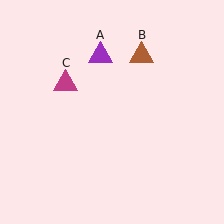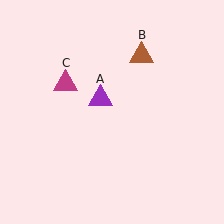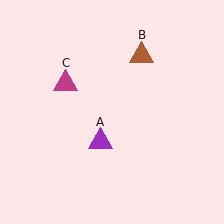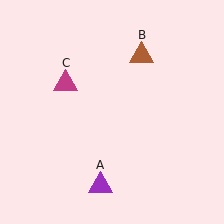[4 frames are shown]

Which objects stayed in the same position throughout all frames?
Brown triangle (object B) and magenta triangle (object C) remained stationary.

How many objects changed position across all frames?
1 object changed position: purple triangle (object A).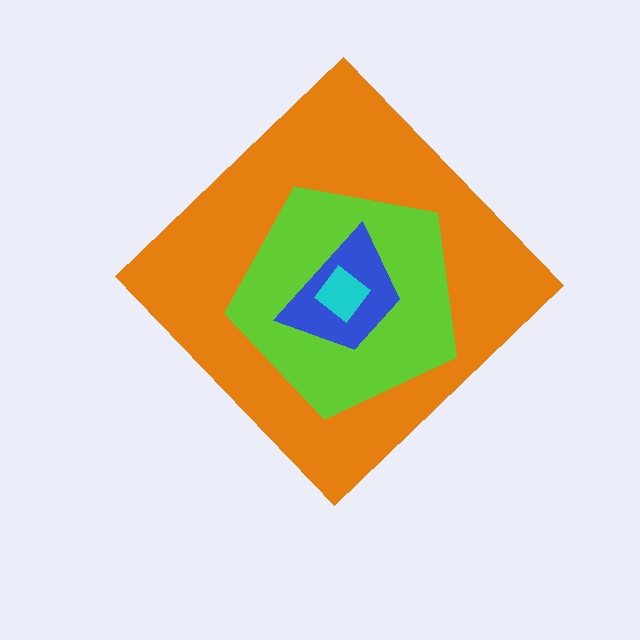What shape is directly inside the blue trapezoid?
The cyan diamond.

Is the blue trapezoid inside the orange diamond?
Yes.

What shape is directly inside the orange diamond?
The lime pentagon.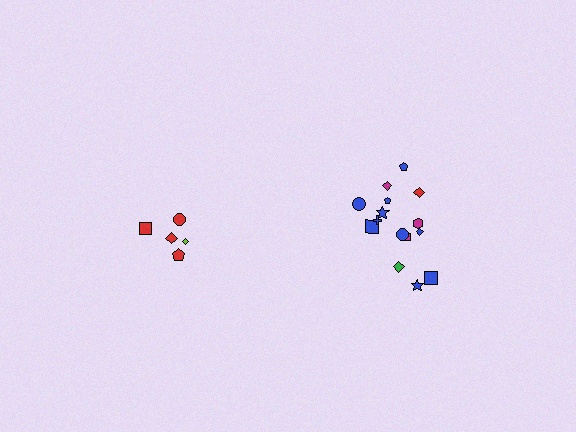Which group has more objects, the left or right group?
The right group.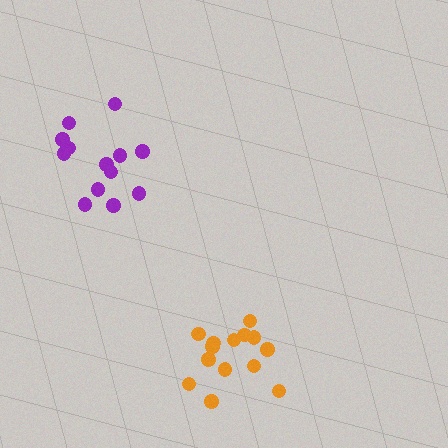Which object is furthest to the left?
The purple cluster is leftmost.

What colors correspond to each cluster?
The clusters are colored: orange, purple.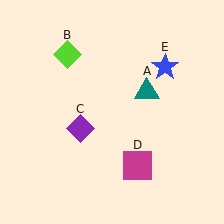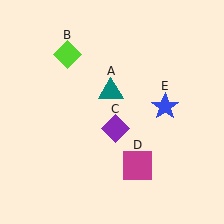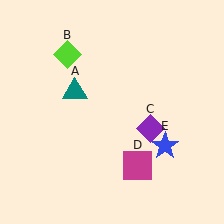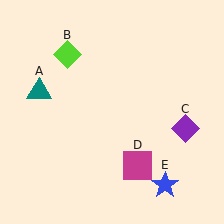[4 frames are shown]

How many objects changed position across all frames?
3 objects changed position: teal triangle (object A), purple diamond (object C), blue star (object E).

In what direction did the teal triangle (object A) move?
The teal triangle (object A) moved left.